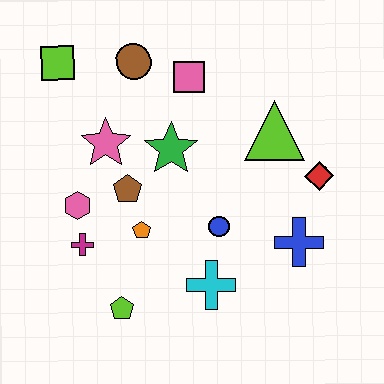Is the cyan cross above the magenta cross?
No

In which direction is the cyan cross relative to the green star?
The cyan cross is below the green star.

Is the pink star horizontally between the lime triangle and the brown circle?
No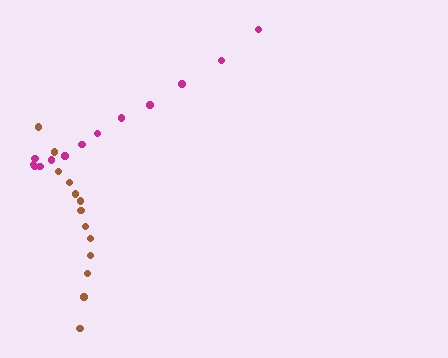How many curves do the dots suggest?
There are 2 distinct paths.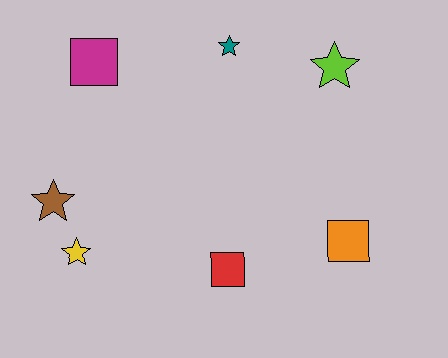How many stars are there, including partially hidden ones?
There are 4 stars.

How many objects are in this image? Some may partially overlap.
There are 7 objects.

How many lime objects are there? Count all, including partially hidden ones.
There is 1 lime object.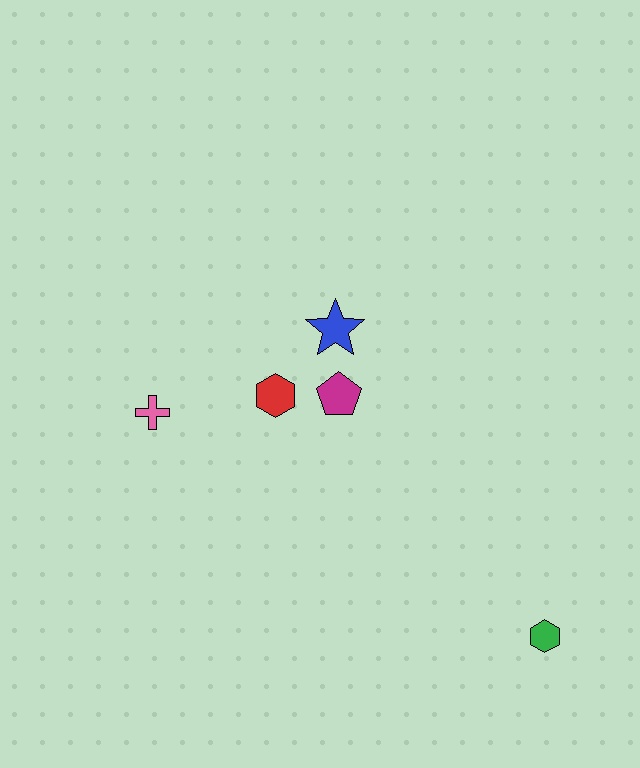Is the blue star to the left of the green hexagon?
Yes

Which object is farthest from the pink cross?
The green hexagon is farthest from the pink cross.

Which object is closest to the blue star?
The magenta pentagon is closest to the blue star.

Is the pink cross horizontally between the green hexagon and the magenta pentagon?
No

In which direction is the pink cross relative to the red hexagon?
The pink cross is to the left of the red hexagon.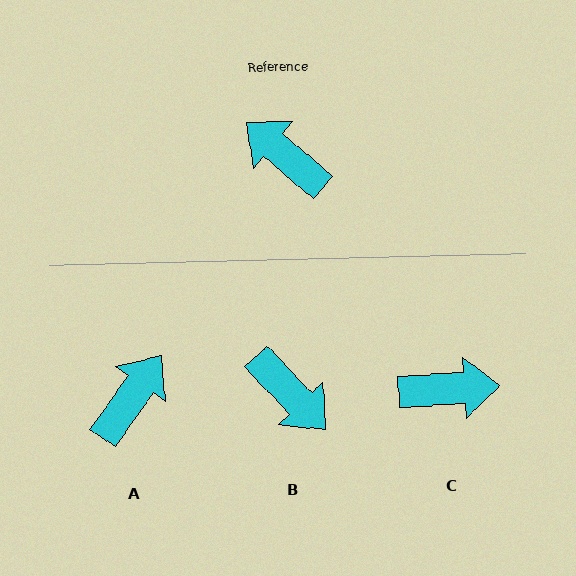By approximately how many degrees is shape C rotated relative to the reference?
Approximately 136 degrees clockwise.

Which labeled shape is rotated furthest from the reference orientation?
B, about 174 degrees away.